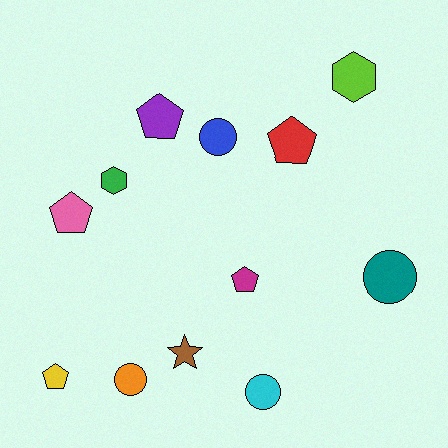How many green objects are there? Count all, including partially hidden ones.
There is 1 green object.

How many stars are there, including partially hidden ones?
There is 1 star.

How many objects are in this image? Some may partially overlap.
There are 12 objects.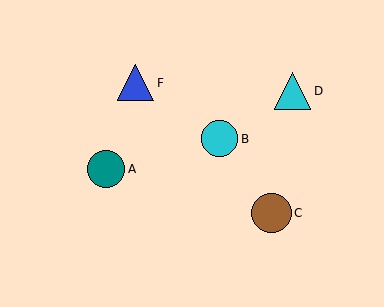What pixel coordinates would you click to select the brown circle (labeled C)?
Click at (272, 213) to select the brown circle C.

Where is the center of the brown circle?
The center of the brown circle is at (272, 213).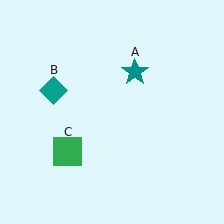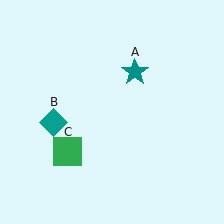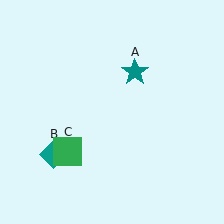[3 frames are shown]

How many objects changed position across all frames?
1 object changed position: teal diamond (object B).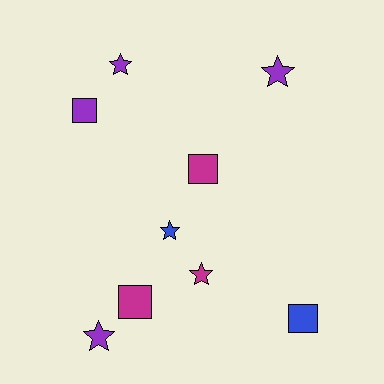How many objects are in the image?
There are 9 objects.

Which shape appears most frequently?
Star, with 5 objects.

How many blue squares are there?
There is 1 blue square.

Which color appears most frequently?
Purple, with 4 objects.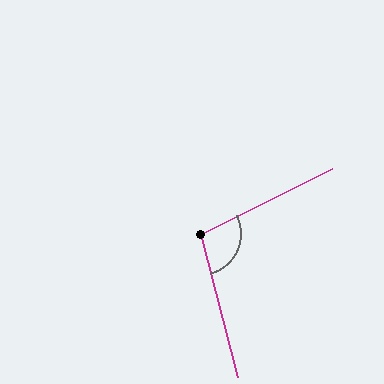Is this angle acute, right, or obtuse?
It is obtuse.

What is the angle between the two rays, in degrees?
Approximately 102 degrees.